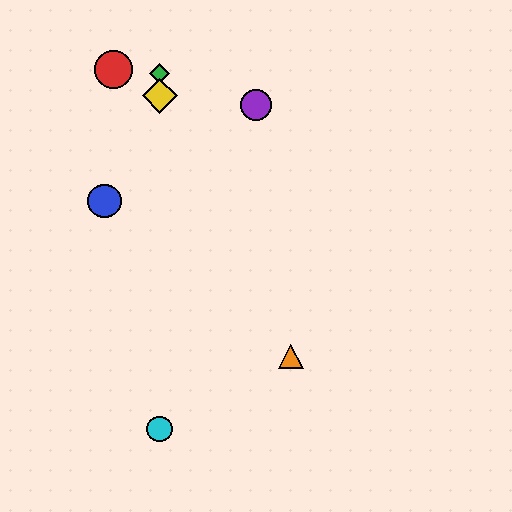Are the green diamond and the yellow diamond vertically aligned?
Yes, both are at x≈160.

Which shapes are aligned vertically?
The green diamond, the yellow diamond, the cyan circle are aligned vertically.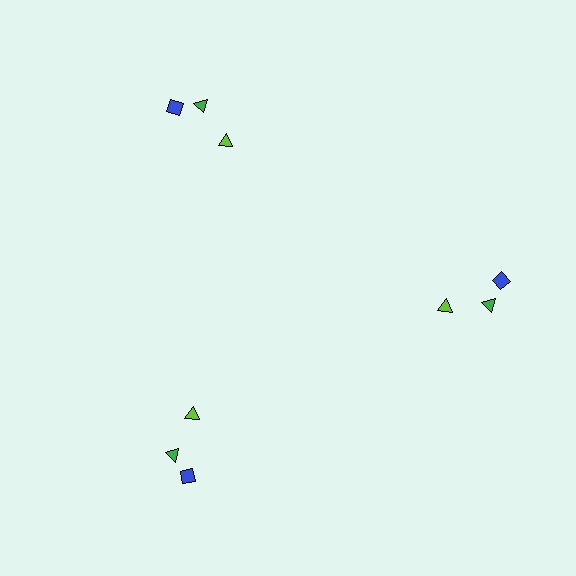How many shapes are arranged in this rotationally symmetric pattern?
There are 9 shapes, arranged in 3 groups of 3.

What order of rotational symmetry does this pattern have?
This pattern has 3-fold rotational symmetry.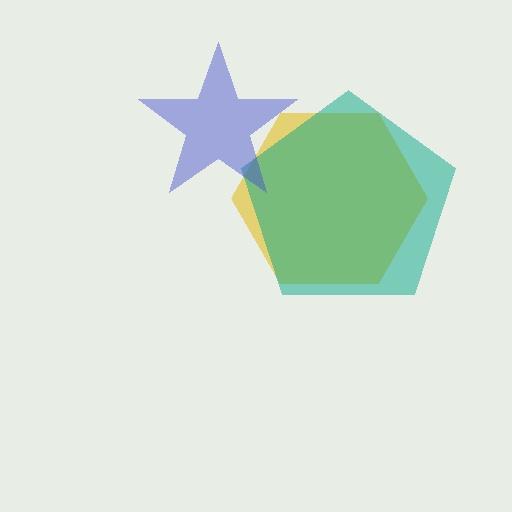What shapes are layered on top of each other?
The layered shapes are: a yellow hexagon, a teal pentagon, a blue star.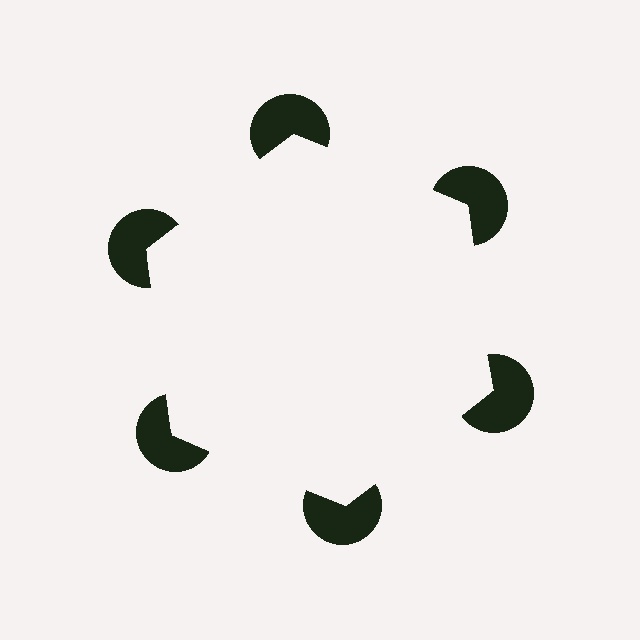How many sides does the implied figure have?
6 sides.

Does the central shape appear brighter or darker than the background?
It typically appears slightly brighter than the background, even though no actual brightness change is drawn.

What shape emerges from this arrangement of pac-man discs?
An illusory hexagon — its edges are inferred from the aligned wedge cuts in the pac-man discs, not physically drawn.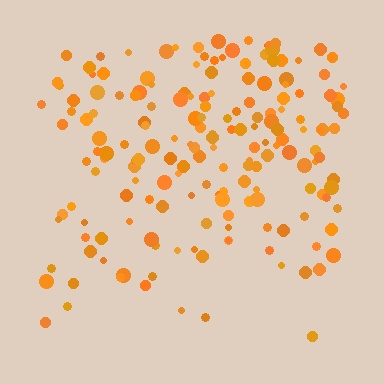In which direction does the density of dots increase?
From bottom to top, with the top side densest.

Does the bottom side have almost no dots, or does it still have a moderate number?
Still a moderate number, just noticeably fewer than the top.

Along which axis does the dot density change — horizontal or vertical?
Vertical.